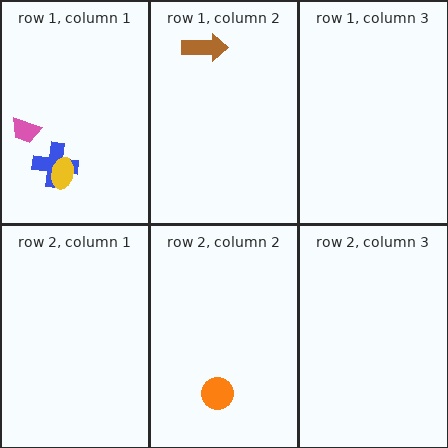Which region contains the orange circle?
The row 2, column 2 region.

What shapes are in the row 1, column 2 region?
The brown arrow.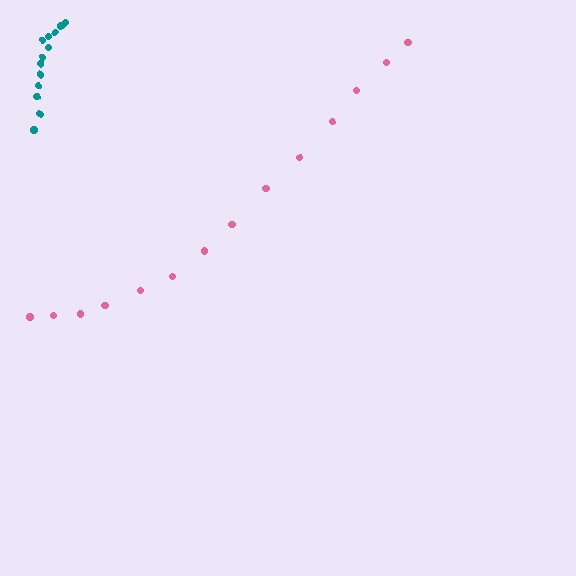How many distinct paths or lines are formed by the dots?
There are 2 distinct paths.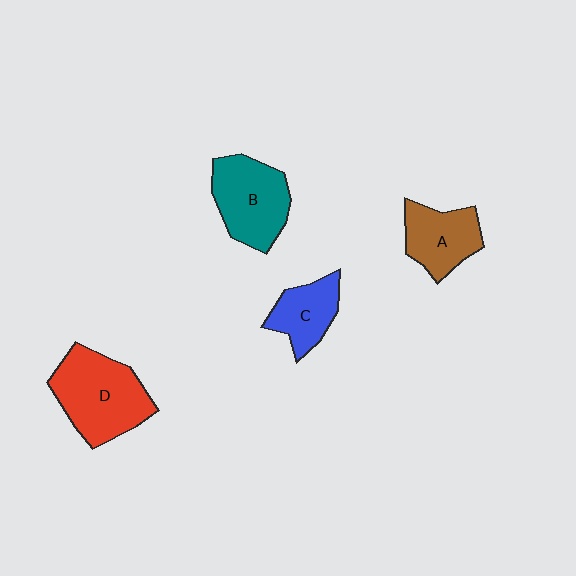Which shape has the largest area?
Shape D (red).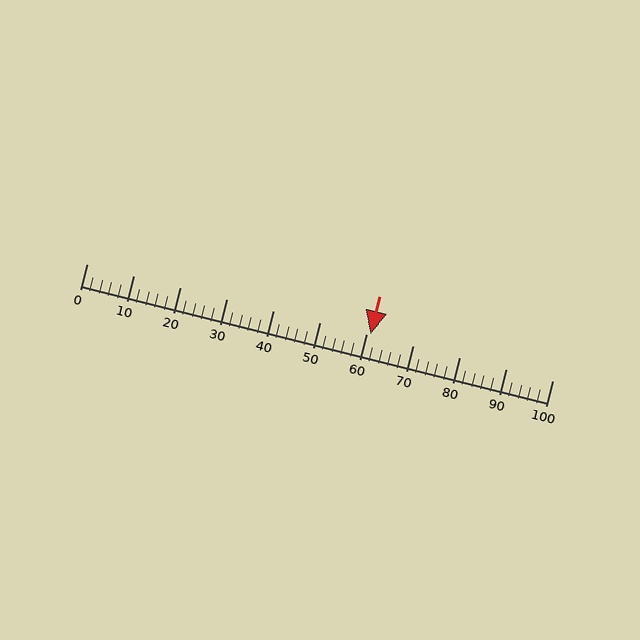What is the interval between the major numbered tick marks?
The major tick marks are spaced 10 units apart.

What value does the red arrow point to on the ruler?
The red arrow points to approximately 61.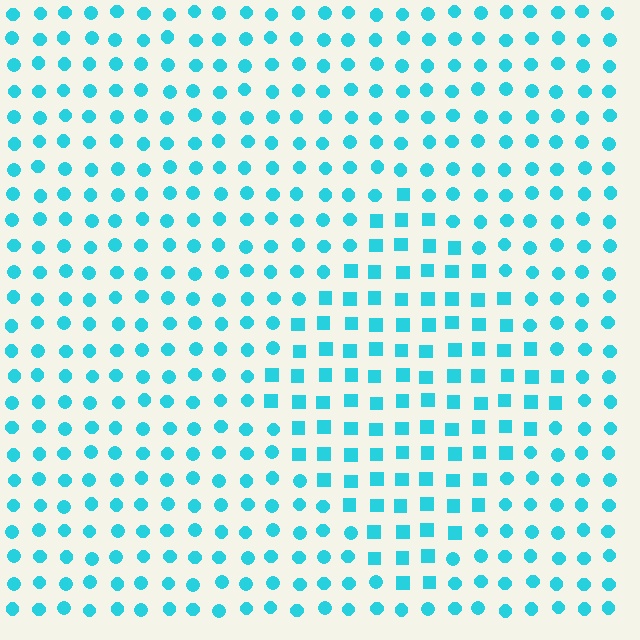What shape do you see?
I see a diamond.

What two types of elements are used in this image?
The image uses squares inside the diamond region and circles outside it.